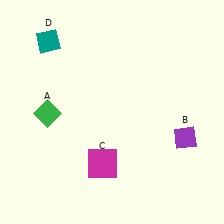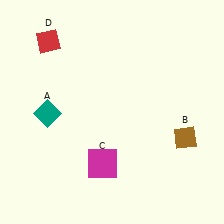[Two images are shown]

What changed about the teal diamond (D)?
In Image 1, D is teal. In Image 2, it changed to red.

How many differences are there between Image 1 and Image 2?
There are 3 differences between the two images.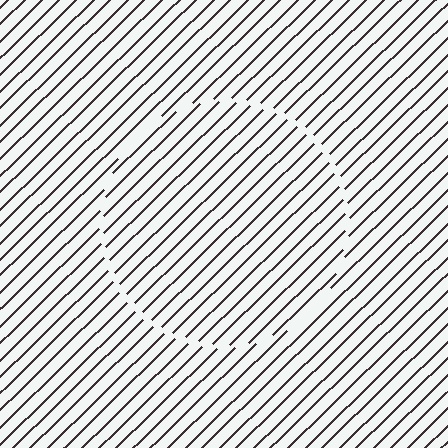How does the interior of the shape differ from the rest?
The interior of the shape contains the same grating, shifted by half a period — the contour is defined by the phase discontinuity where line-ends from the inner and outer gratings abut.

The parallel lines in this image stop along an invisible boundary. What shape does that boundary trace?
An illusory circle. The interior of the shape contains the same grating, shifted by half a period — the contour is defined by the phase discontinuity where line-ends from the inner and outer gratings abut.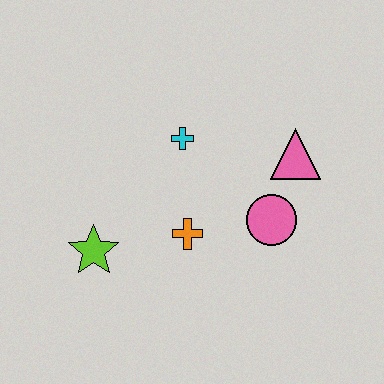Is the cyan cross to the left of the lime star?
No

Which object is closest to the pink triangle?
The pink circle is closest to the pink triangle.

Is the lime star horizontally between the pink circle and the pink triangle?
No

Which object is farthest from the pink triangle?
The lime star is farthest from the pink triangle.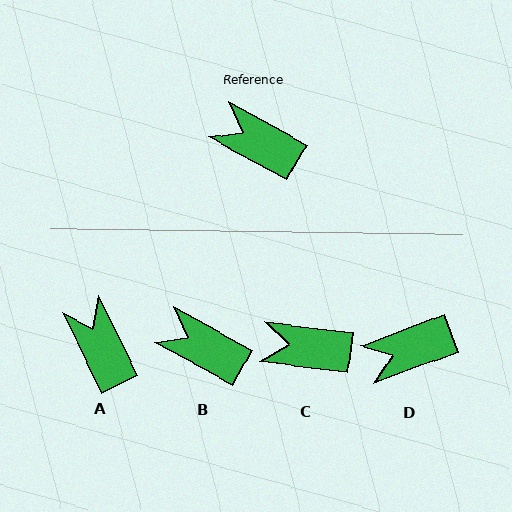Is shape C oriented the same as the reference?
No, it is off by about 22 degrees.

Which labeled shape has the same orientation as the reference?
B.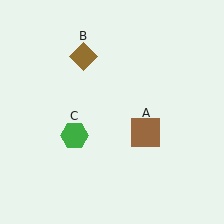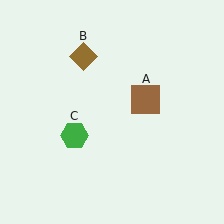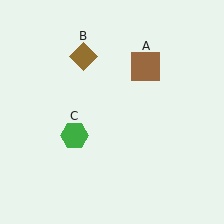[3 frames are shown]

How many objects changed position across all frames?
1 object changed position: brown square (object A).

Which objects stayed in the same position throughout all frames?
Brown diamond (object B) and green hexagon (object C) remained stationary.